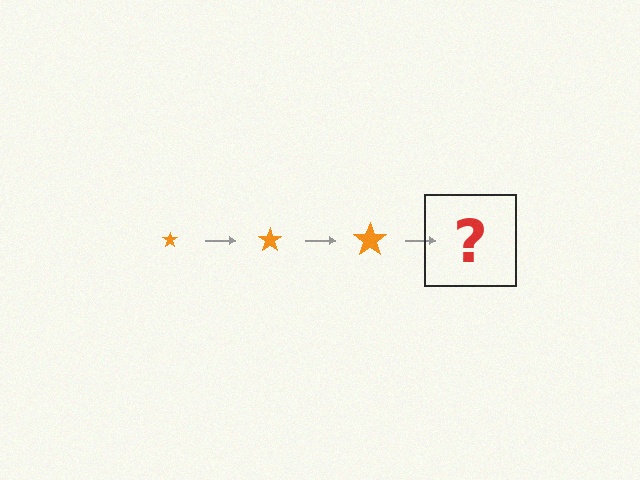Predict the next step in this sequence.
The next step is an orange star, larger than the previous one.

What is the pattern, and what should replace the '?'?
The pattern is that the star gets progressively larger each step. The '?' should be an orange star, larger than the previous one.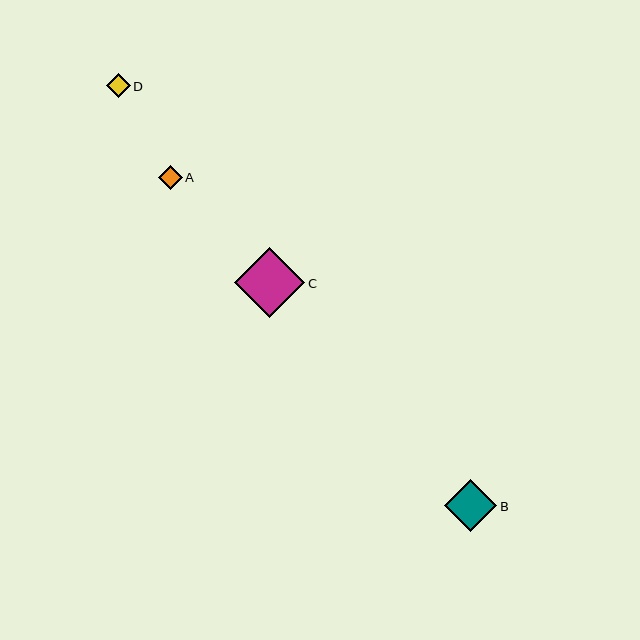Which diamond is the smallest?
Diamond A is the smallest with a size of approximately 24 pixels.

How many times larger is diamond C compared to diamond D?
Diamond C is approximately 2.9 times the size of diamond D.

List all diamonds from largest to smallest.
From largest to smallest: C, B, D, A.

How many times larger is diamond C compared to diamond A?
Diamond C is approximately 2.9 times the size of diamond A.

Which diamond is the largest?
Diamond C is the largest with a size of approximately 70 pixels.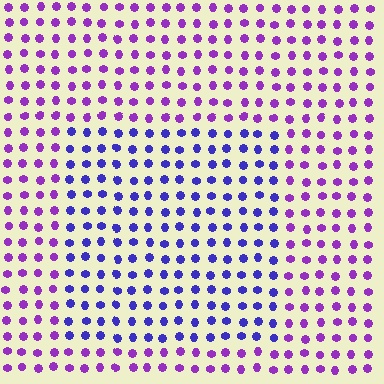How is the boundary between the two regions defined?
The boundary is defined purely by a slight shift in hue (about 38 degrees). Spacing, size, and orientation are identical on both sides.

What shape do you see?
I see a rectangle.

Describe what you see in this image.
The image is filled with small purple elements in a uniform arrangement. A rectangle-shaped region is visible where the elements are tinted to a slightly different hue, forming a subtle color boundary.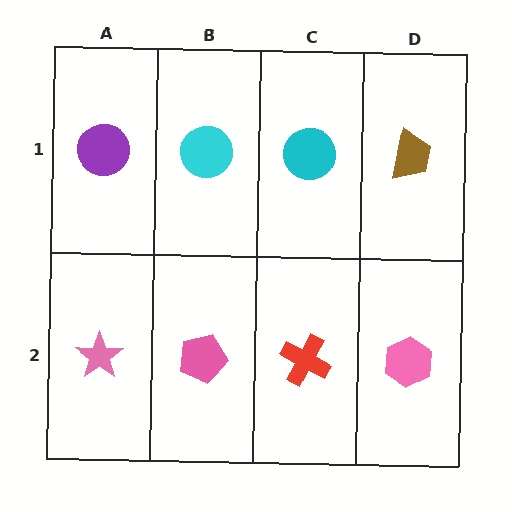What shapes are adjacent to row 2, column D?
A brown trapezoid (row 1, column D), a red cross (row 2, column C).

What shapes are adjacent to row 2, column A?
A purple circle (row 1, column A), a pink pentagon (row 2, column B).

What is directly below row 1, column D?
A pink hexagon.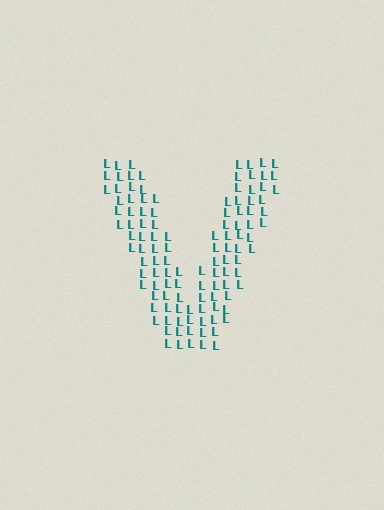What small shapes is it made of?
It is made of small letter L's.